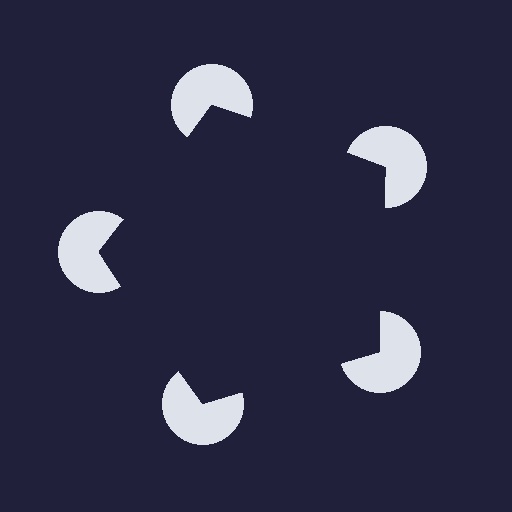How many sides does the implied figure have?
5 sides.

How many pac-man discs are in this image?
There are 5 — one at each vertex of the illusory pentagon.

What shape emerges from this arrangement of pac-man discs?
An illusory pentagon — its edges are inferred from the aligned wedge cuts in the pac-man discs, not physically drawn.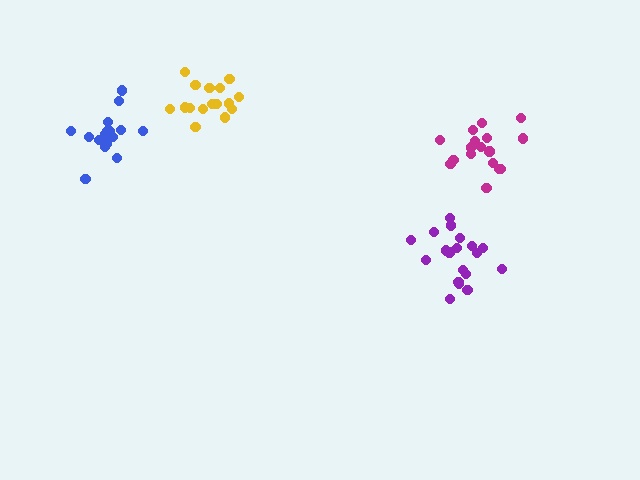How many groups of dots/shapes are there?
There are 4 groups.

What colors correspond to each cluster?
The clusters are colored: purple, yellow, blue, magenta.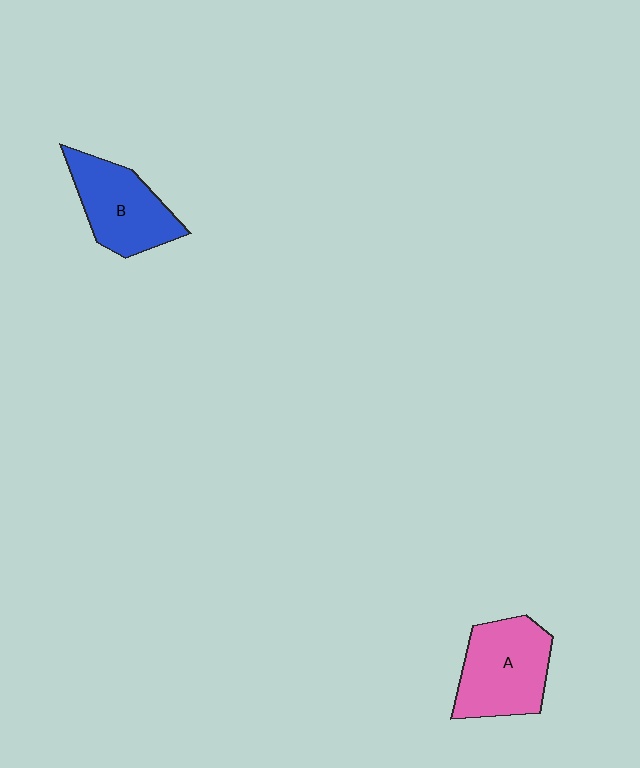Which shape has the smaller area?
Shape B (blue).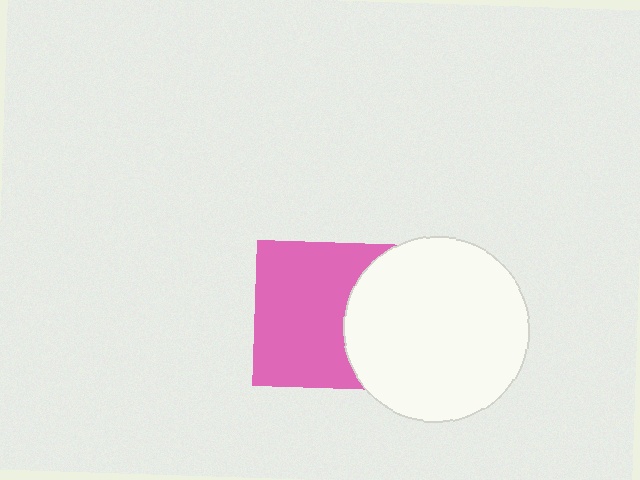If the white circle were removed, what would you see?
You would see the complete pink square.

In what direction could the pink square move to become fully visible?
The pink square could move left. That would shift it out from behind the white circle entirely.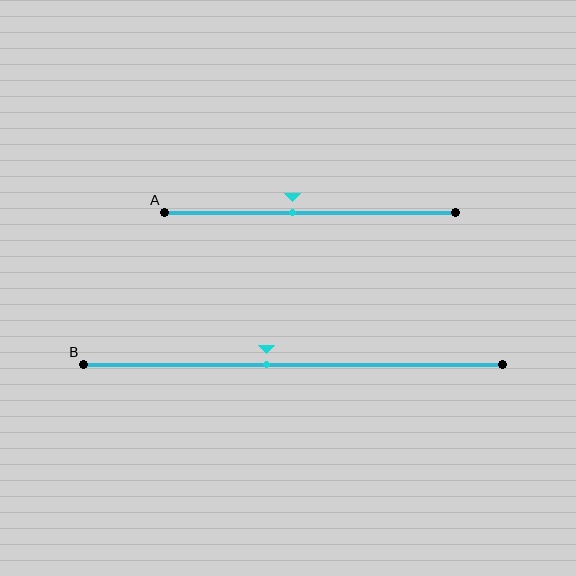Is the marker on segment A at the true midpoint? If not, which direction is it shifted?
No, the marker on segment A is shifted to the left by about 6% of the segment length.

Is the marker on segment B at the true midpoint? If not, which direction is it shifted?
No, the marker on segment B is shifted to the left by about 6% of the segment length.